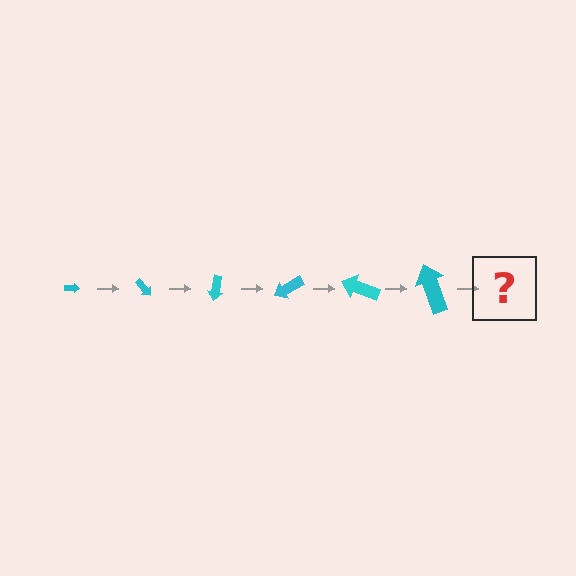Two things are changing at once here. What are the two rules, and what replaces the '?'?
The two rules are that the arrow grows larger each step and it rotates 50 degrees each step. The '?' should be an arrow, larger than the previous one and rotated 300 degrees from the start.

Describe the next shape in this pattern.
It should be an arrow, larger than the previous one and rotated 300 degrees from the start.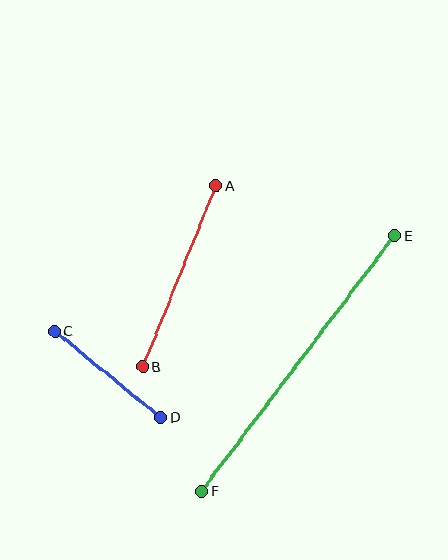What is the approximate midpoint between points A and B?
The midpoint is at approximately (179, 277) pixels.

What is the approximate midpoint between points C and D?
The midpoint is at approximately (108, 375) pixels.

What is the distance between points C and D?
The distance is approximately 136 pixels.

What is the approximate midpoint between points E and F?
The midpoint is at approximately (298, 364) pixels.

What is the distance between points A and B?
The distance is approximately 195 pixels.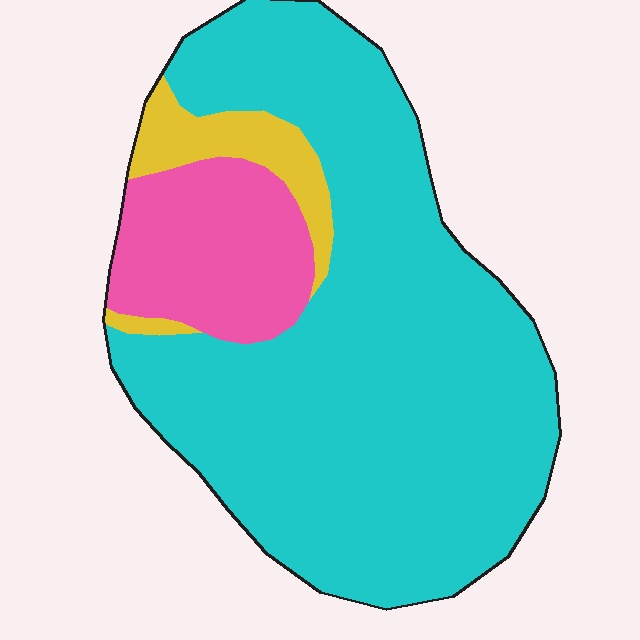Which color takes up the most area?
Cyan, at roughly 75%.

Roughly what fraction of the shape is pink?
Pink covers around 15% of the shape.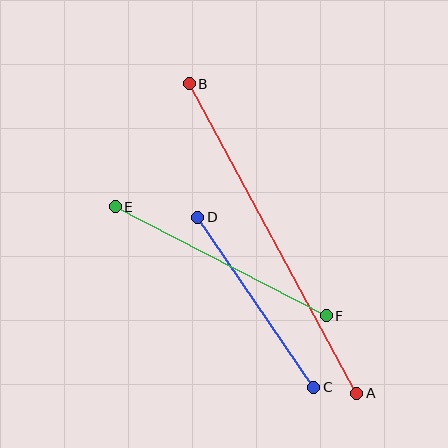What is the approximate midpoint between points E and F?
The midpoint is at approximately (221, 261) pixels.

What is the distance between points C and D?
The distance is approximately 206 pixels.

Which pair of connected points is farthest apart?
Points A and B are farthest apart.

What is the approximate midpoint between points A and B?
The midpoint is at approximately (273, 238) pixels.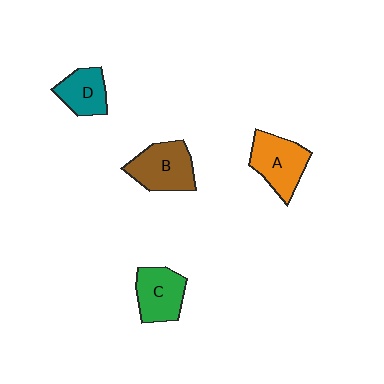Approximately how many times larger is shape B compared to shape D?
Approximately 1.4 times.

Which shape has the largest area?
Shape B (brown).